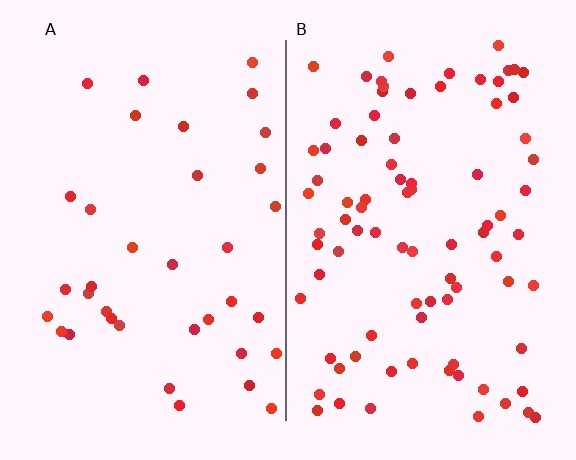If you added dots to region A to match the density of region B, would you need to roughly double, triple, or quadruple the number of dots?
Approximately double.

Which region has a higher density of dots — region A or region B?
B (the right).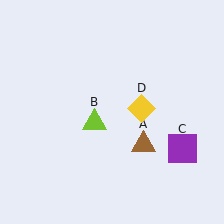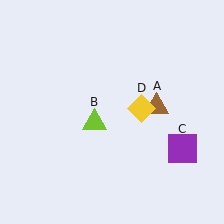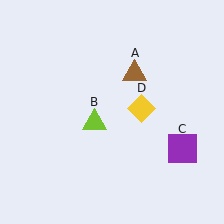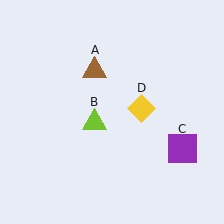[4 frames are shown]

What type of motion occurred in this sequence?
The brown triangle (object A) rotated counterclockwise around the center of the scene.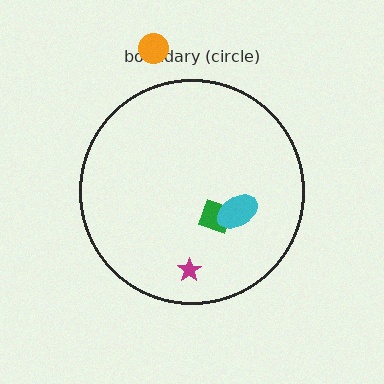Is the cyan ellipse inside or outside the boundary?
Inside.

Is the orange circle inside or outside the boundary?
Outside.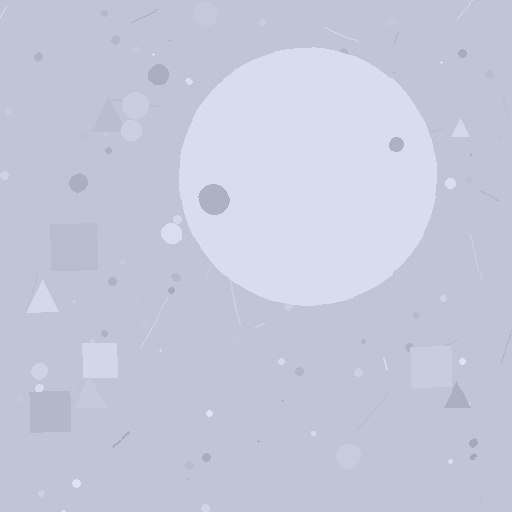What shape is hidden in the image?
A circle is hidden in the image.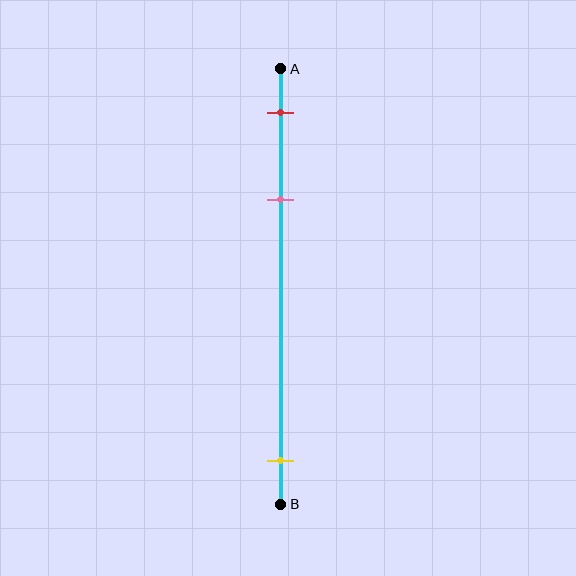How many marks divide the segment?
There are 3 marks dividing the segment.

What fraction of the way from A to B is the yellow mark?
The yellow mark is approximately 90% (0.9) of the way from A to B.